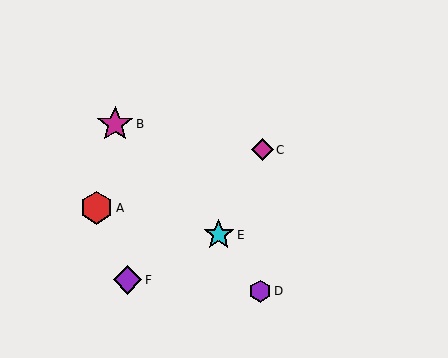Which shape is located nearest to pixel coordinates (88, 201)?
The red hexagon (labeled A) at (97, 208) is nearest to that location.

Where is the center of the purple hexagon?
The center of the purple hexagon is at (260, 291).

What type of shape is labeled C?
Shape C is a magenta diamond.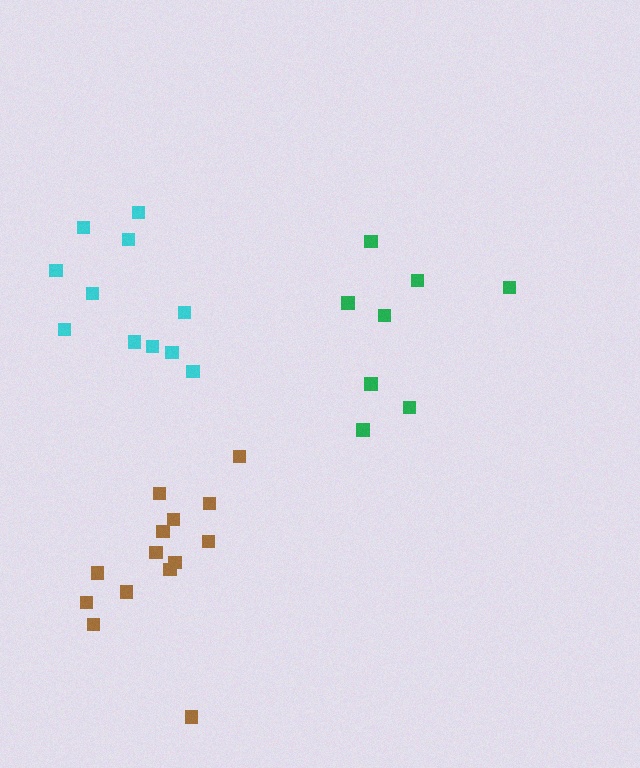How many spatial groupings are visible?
There are 3 spatial groupings.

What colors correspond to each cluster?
The clusters are colored: cyan, brown, green.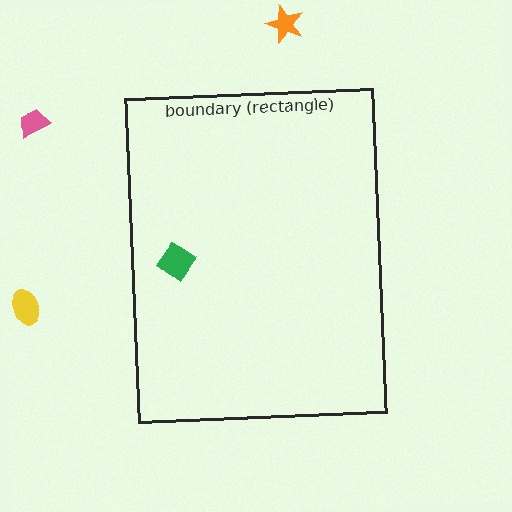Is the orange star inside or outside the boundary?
Outside.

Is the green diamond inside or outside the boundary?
Inside.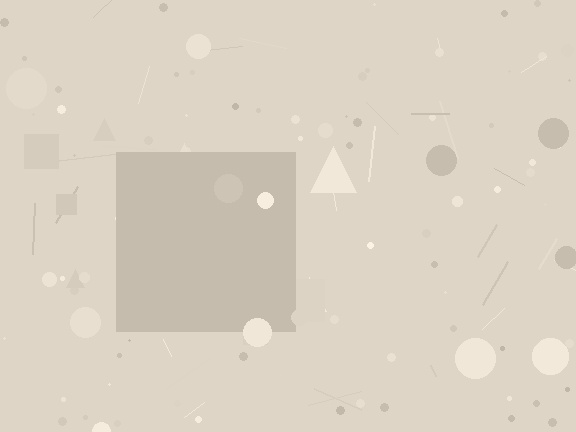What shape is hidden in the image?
A square is hidden in the image.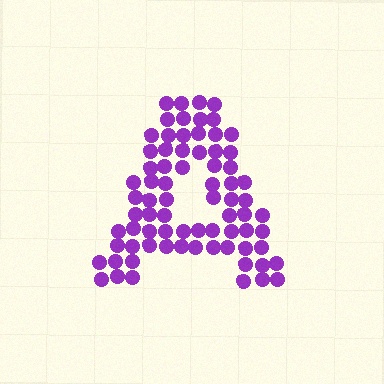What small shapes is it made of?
It is made of small circles.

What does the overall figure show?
The overall figure shows the letter A.